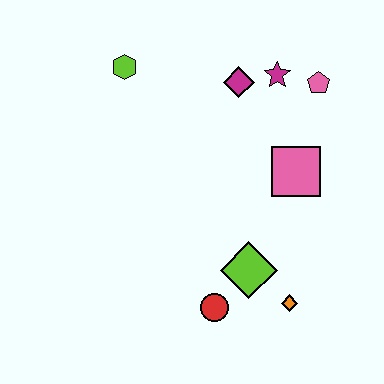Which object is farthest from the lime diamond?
The lime hexagon is farthest from the lime diamond.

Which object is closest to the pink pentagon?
The magenta star is closest to the pink pentagon.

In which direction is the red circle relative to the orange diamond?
The red circle is to the left of the orange diamond.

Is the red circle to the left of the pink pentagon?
Yes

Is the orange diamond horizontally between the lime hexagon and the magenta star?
No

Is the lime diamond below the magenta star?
Yes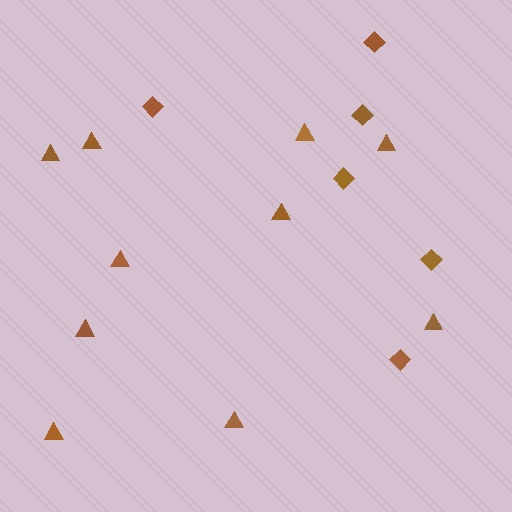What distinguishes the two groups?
There are 2 groups: one group of diamonds (6) and one group of triangles (10).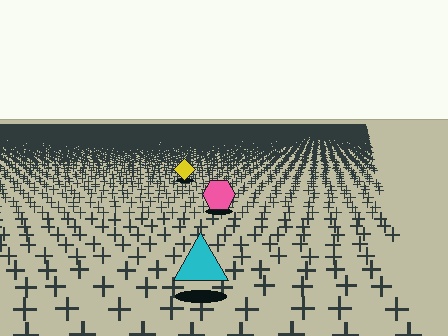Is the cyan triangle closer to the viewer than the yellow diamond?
Yes. The cyan triangle is closer — you can tell from the texture gradient: the ground texture is coarser near it.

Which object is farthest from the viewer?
The yellow diamond is farthest from the viewer. It appears smaller and the ground texture around it is denser.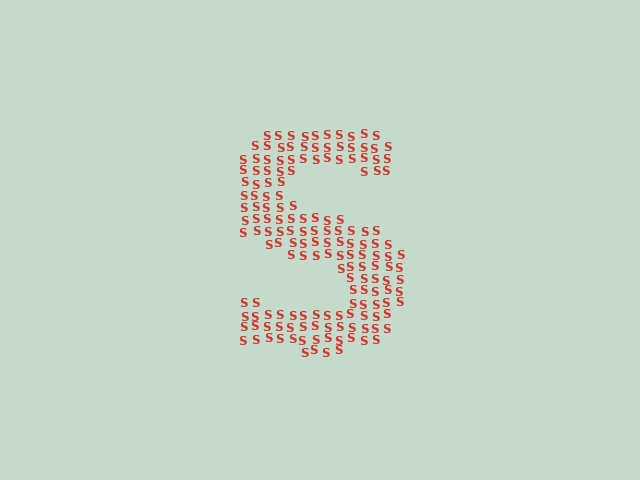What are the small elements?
The small elements are letter S's.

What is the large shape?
The large shape is the letter S.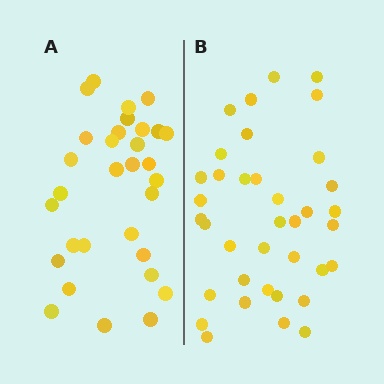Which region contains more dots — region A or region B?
Region B (the right region) has more dots.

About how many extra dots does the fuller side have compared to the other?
Region B has about 6 more dots than region A.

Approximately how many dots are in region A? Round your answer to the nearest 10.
About 30 dots. (The exact count is 31, which rounds to 30.)